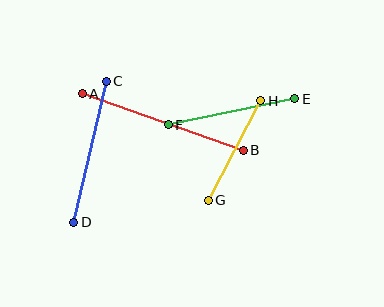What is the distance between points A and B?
The distance is approximately 171 pixels.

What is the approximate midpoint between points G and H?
The midpoint is at approximately (234, 151) pixels.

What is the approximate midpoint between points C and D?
The midpoint is at approximately (90, 152) pixels.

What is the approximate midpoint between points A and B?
The midpoint is at approximately (163, 122) pixels.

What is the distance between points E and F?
The distance is approximately 129 pixels.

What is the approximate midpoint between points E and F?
The midpoint is at approximately (232, 112) pixels.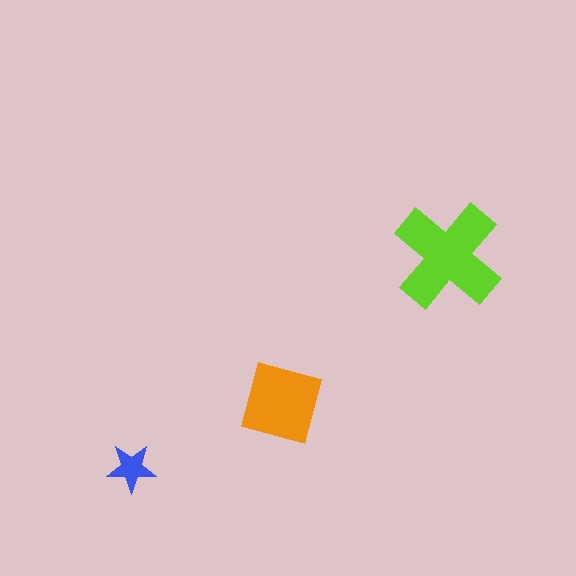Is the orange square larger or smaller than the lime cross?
Smaller.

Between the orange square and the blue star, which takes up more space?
The orange square.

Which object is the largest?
The lime cross.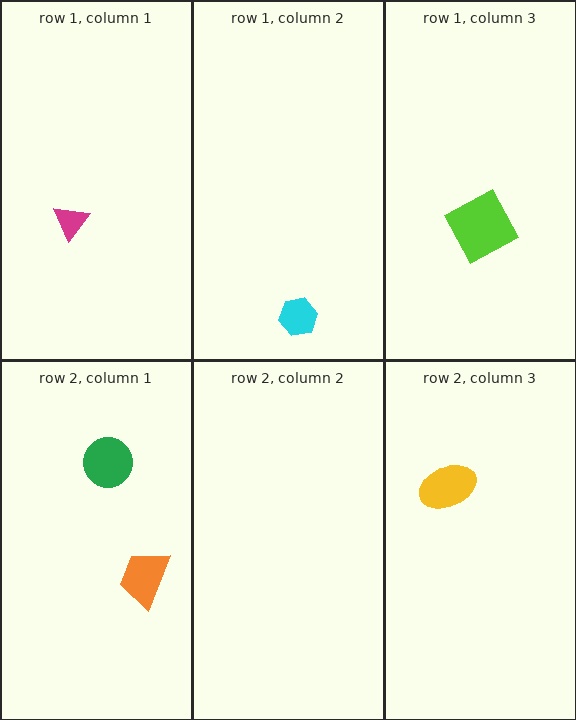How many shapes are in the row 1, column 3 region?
1.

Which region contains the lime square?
The row 1, column 3 region.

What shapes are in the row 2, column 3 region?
The yellow ellipse.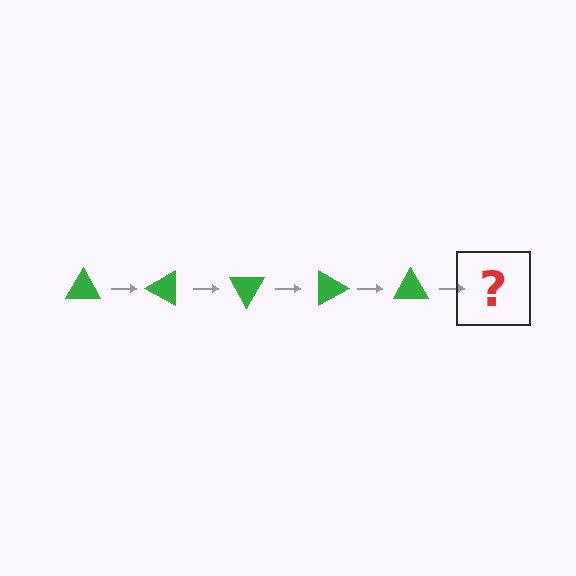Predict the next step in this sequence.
The next step is a green triangle rotated 150 degrees.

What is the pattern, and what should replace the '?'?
The pattern is that the triangle rotates 30 degrees each step. The '?' should be a green triangle rotated 150 degrees.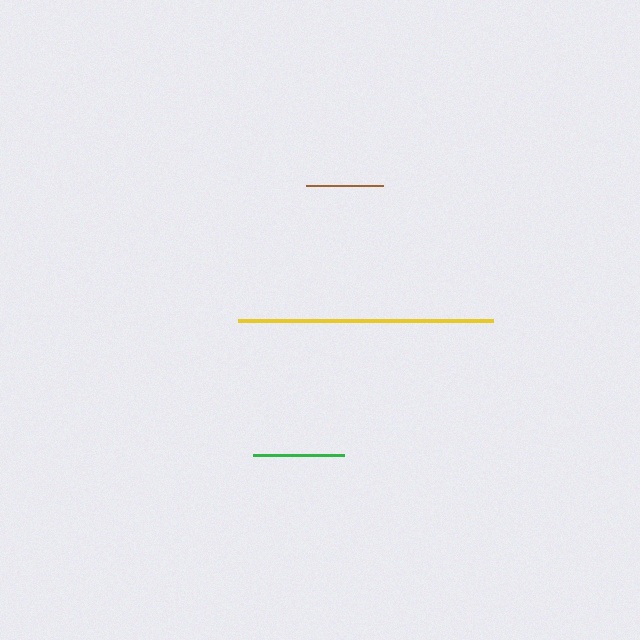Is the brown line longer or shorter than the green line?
The green line is longer than the brown line.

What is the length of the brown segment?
The brown segment is approximately 77 pixels long.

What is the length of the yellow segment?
The yellow segment is approximately 255 pixels long.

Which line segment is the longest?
The yellow line is the longest at approximately 255 pixels.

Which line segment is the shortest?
The brown line is the shortest at approximately 77 pixels.